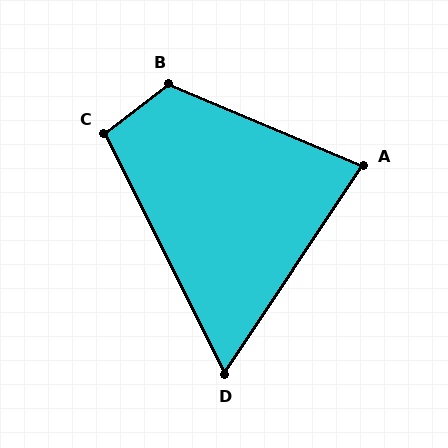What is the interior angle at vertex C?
Approximately 101 degrees (obtuse).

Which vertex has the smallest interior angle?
D, at approximately 60 degrees.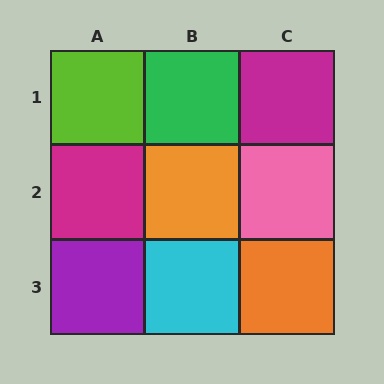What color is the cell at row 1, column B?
Green.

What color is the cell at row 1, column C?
Magenta.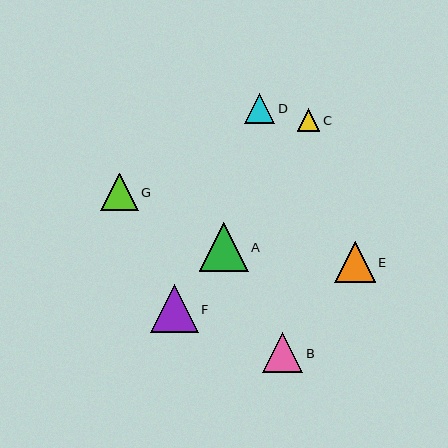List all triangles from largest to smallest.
From largest to smallest: A, F, E, B, G, D, C.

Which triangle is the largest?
Triangle A is the largest with a size of approximately 49 pixels.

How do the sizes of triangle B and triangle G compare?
Triangle B and triangle G are approximately the same size.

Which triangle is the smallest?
Triangle C is the smallest with a size of approximately 22 pixels.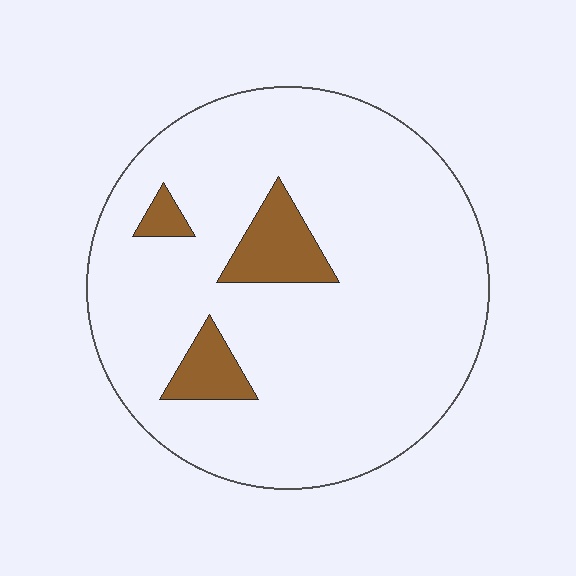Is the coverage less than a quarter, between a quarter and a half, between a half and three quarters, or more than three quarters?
Less than a quarter.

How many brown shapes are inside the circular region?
3.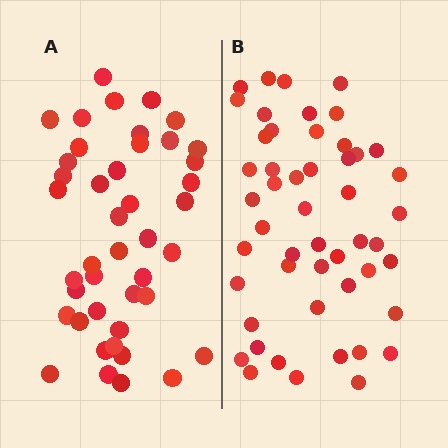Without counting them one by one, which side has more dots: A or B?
Region B (the right region) has more dots.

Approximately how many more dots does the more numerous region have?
Region B has roughly 8 or so more dots than region A.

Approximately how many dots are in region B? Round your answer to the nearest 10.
About 50 dots.